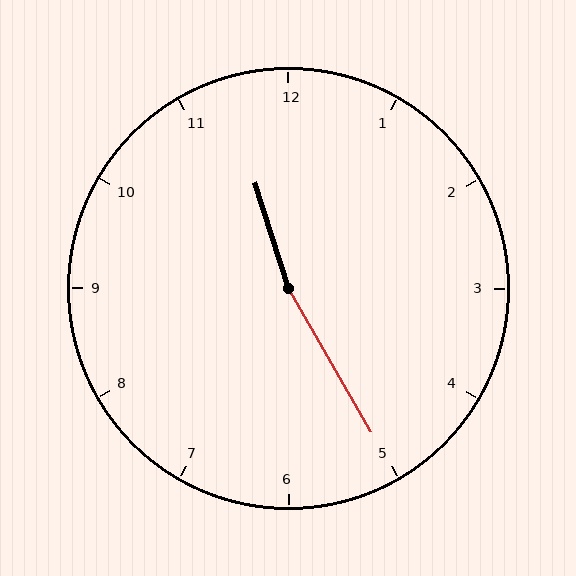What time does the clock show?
11:25.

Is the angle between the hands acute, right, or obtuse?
It is obtuse.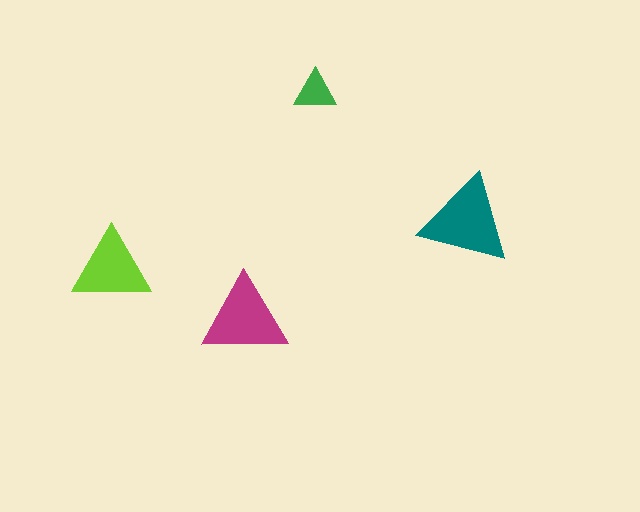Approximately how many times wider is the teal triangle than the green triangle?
About 2 times wider.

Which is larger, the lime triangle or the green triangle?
The lime one.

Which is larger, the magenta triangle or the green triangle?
The magenta one.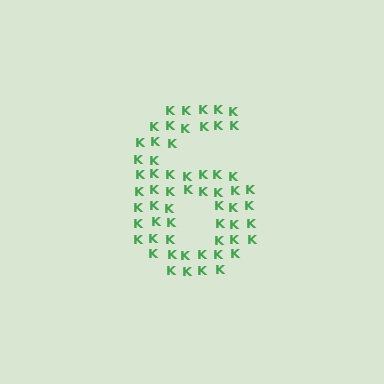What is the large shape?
The large shape is the digit 6.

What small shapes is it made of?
It is made of small letter K's.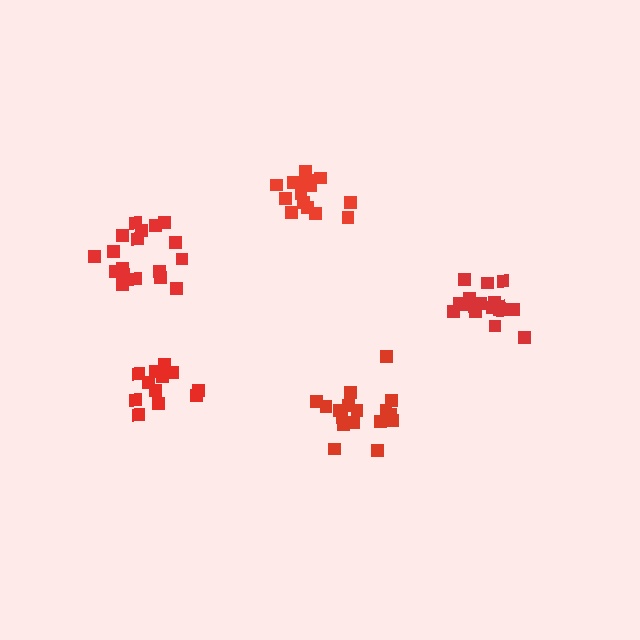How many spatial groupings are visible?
There are 5 spatial groupings.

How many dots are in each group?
Group 1: 18 dots, Group 2: 18 dots, Group 3: 17 dots, Group 4: 12 dots, Group 5: 15 dots (80 total).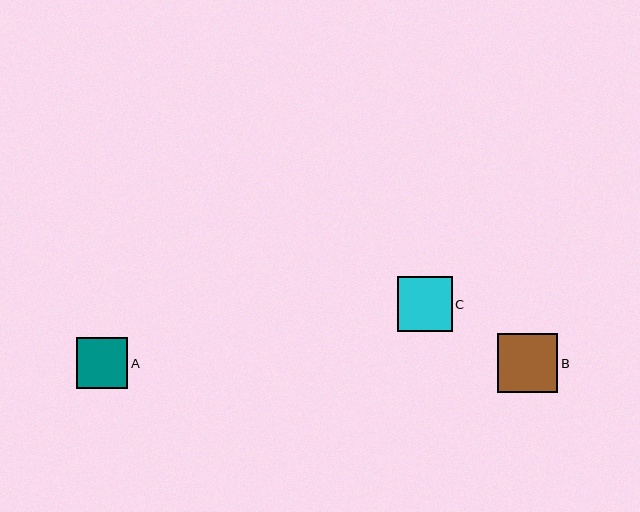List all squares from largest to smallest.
From largest to smallest: B, C, A.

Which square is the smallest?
Square A is the smallest with a size of approximately 51 pixels.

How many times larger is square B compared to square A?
Square B is approximately 1.2 times the size of square A.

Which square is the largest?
Square B is the largest with a size of approximately 60 pixels.